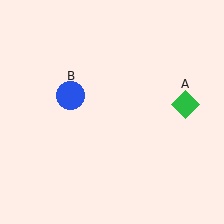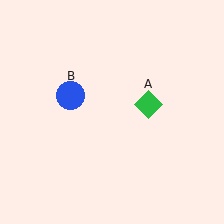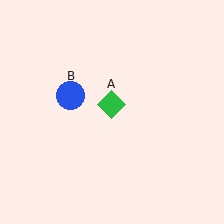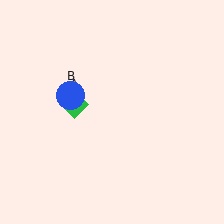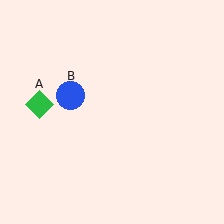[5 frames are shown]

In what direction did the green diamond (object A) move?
The green diamond (object A) moved left.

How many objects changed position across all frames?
1 object changed position: green diamond (object A).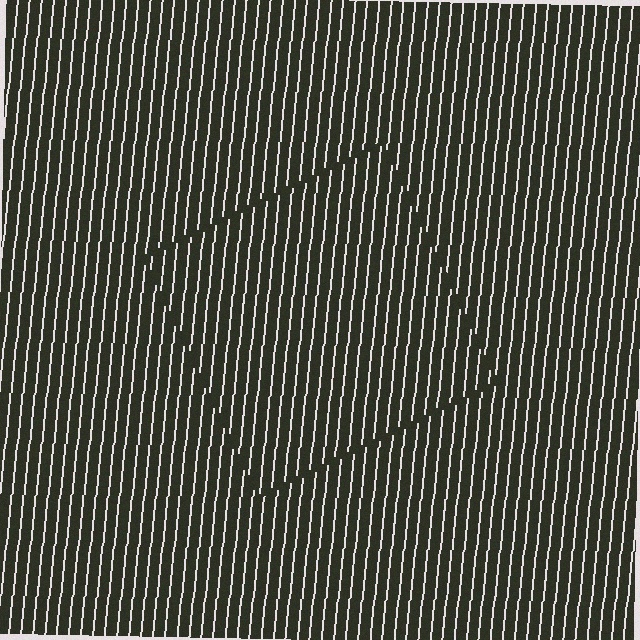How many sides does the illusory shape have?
4 sides — the line-ends trace a square.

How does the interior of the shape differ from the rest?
The interior of the shape contains the same grating, shifted by half a period — the contour is defined by the phase discontinuity where line-ends from the inner and outer gratings abut.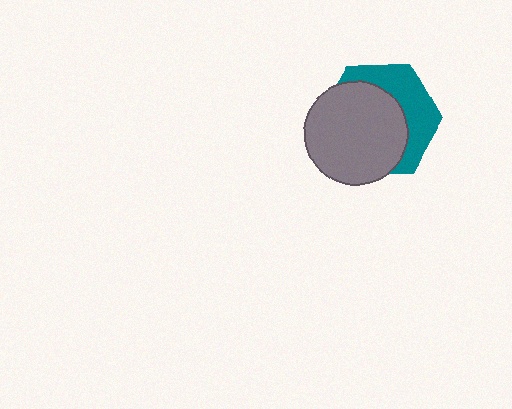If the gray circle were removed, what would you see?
You would see the complete teal hexagon.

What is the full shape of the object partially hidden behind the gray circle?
The partially hidden object is a teal hexagon.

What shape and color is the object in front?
The object in front is a gray circle.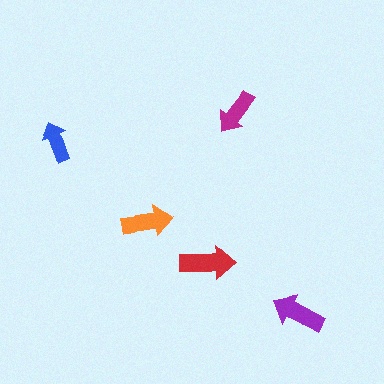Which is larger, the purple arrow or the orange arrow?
The purple one.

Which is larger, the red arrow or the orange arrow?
The red one.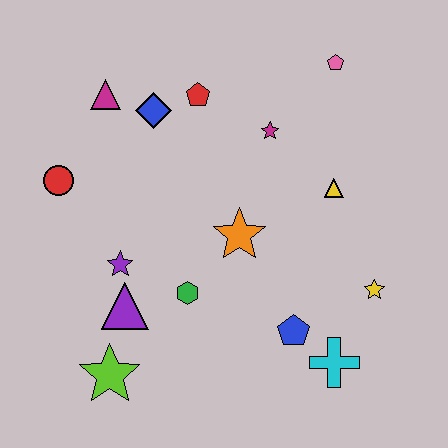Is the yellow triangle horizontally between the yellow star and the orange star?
Yes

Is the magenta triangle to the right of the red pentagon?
No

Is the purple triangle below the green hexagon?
Yes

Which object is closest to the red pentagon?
The blue diamond is closest to the red pentagon.